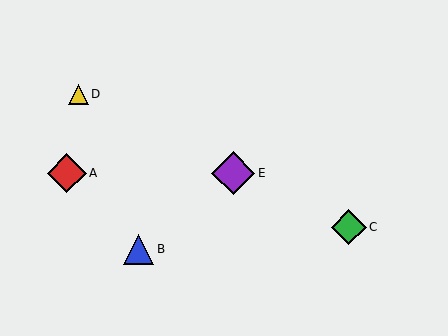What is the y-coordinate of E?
Object E is at y≈173.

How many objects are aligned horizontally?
2 objects (A, E) are aligned horizontally.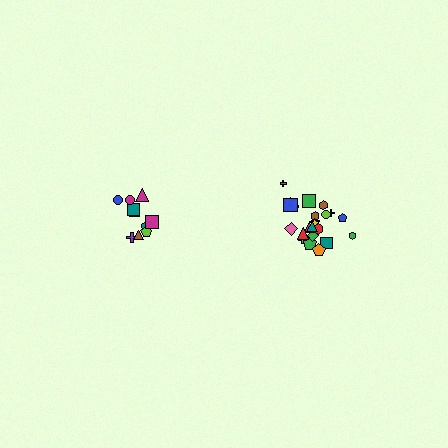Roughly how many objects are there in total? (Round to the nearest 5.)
Roughly 35 objects in total.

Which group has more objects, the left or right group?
The right group.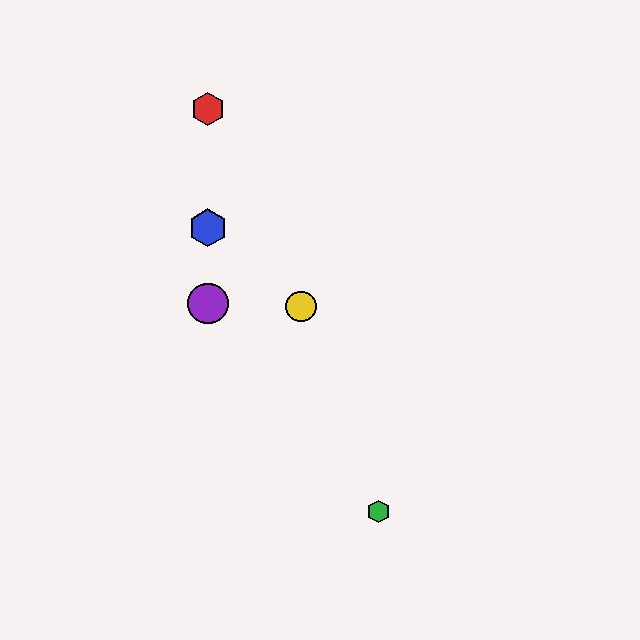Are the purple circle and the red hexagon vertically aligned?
Yes, both are at x≈208.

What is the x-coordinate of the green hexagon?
The green hexagon is at x≈379.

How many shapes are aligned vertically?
3 shapes (the red hexagon, the blue hexagon, the purple circle) are aligned vertically.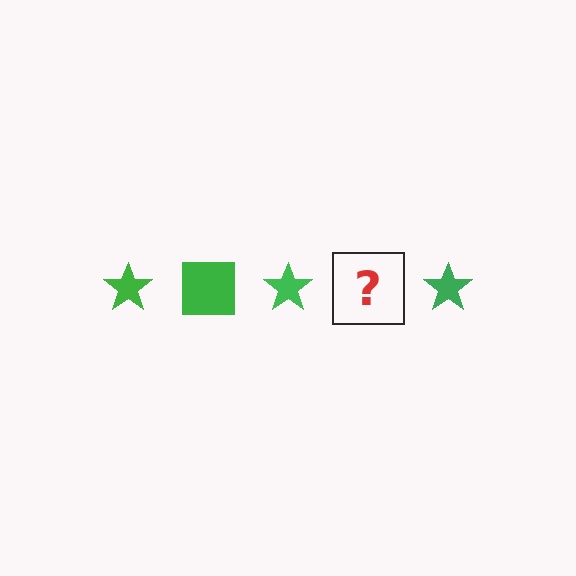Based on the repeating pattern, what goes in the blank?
The blank should be a green square.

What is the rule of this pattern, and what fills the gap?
The rule is that the pattern cycles through star, square shapes in green. The gap should be filled with a green square.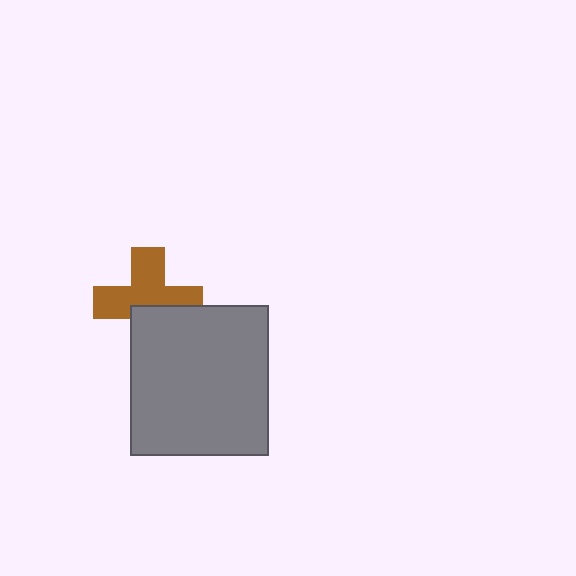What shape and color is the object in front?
The object in front is a gray rectangle.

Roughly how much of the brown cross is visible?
About half of it is visible (roughly 63%).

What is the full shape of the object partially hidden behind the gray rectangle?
The partially hidden object is a brown cross.